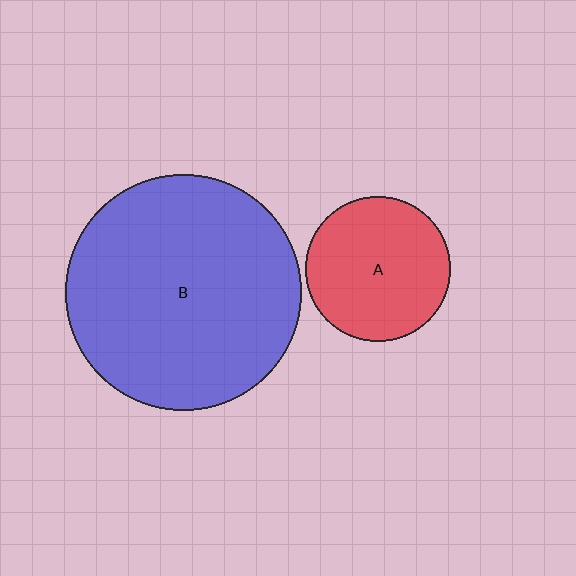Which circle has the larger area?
Circle B (blue).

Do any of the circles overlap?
No, none of the circles overlap.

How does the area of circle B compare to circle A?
Approximately 2.6 times.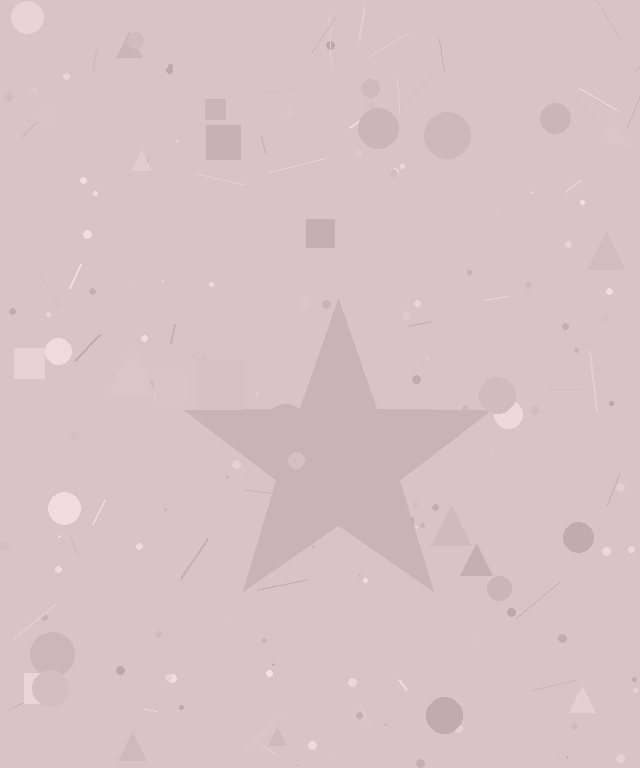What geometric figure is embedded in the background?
A star is embedded in the background.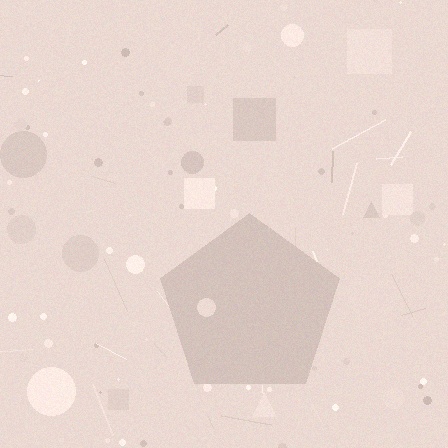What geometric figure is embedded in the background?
A pentagon is embedded in the background.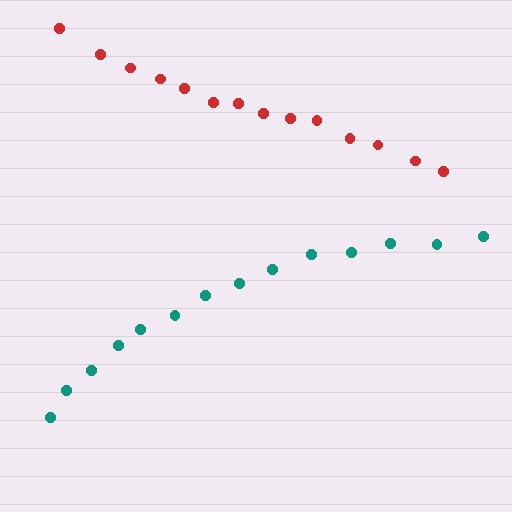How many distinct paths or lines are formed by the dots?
There are 2 distinct paths.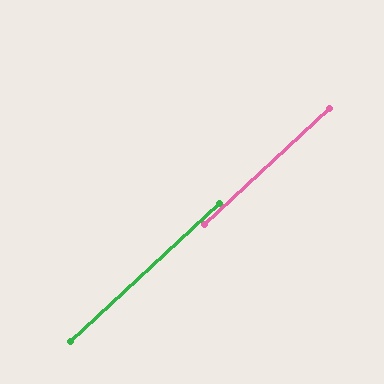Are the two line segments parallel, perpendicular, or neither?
Parallel — their directions differ by only 0.4°.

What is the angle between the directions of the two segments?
Approximately 0 degrees.